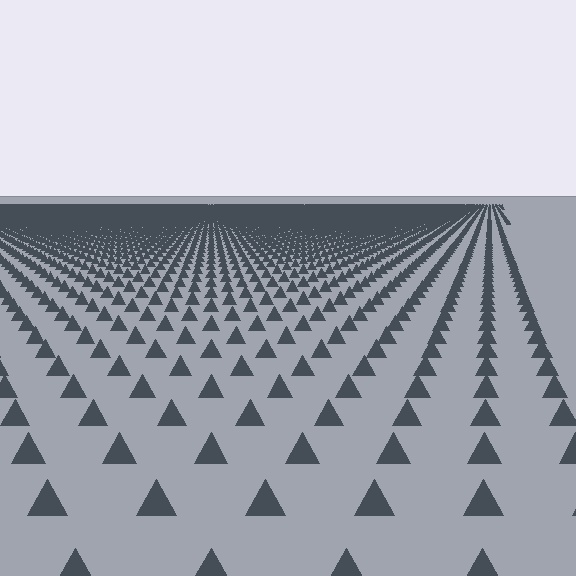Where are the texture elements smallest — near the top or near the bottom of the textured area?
Near the top.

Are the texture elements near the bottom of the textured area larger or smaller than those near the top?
Larger. Near the bottom, elements are closer to the viewer and appear at a bigger on-screen size.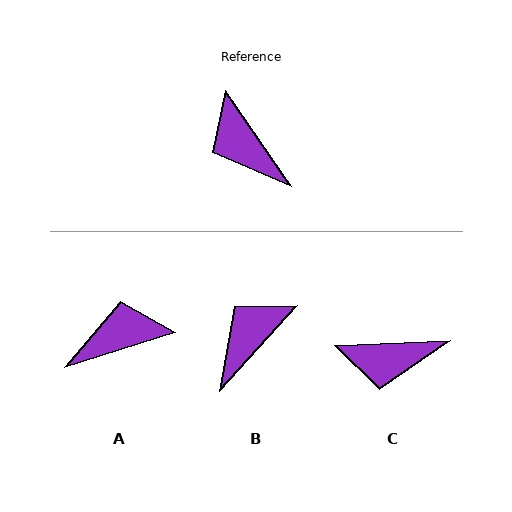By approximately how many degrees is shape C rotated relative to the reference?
Approximately 58 degrees counter-clockwise.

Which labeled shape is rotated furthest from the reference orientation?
A, about 107 degrees away.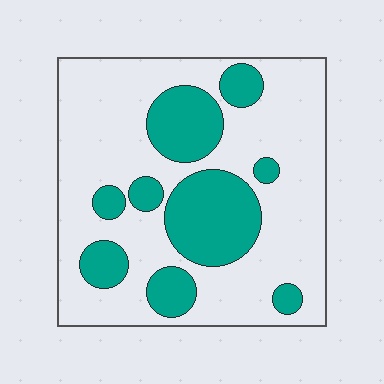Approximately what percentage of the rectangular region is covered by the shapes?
Approximately 30%.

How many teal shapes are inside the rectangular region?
9.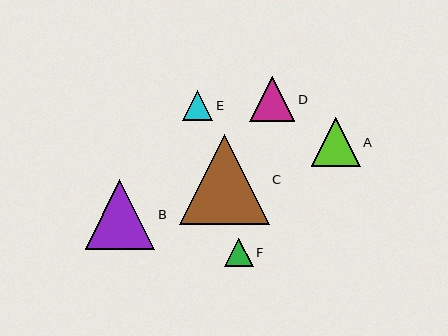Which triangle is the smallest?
Triangle F is the smallest with a size of approximately 28 pixels.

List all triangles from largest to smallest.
From largest to smallest: C, B, A, D, E, F.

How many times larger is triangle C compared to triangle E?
Triangle C is approximately 2.9 times the size of triangle E.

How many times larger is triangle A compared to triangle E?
Triangle A is approximately 1.6 times the size of triangle E.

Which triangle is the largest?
Triangle C is the largest with a size of approximately 90 pixels.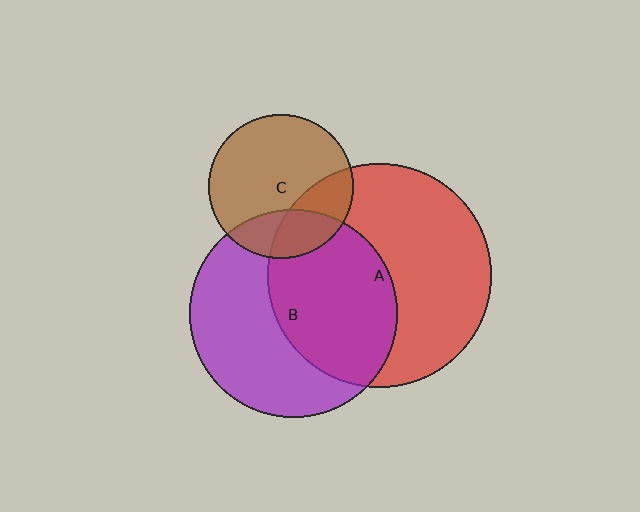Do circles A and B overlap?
Yes.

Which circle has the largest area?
Circle A (red).